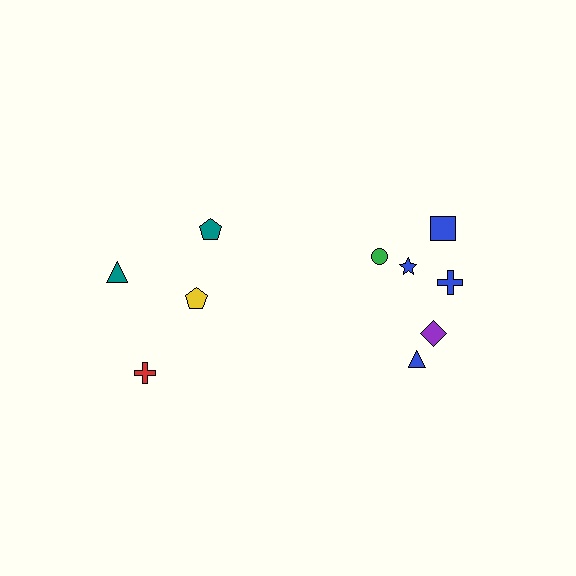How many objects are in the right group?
There are 6 objects.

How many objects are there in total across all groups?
There are 10 objects.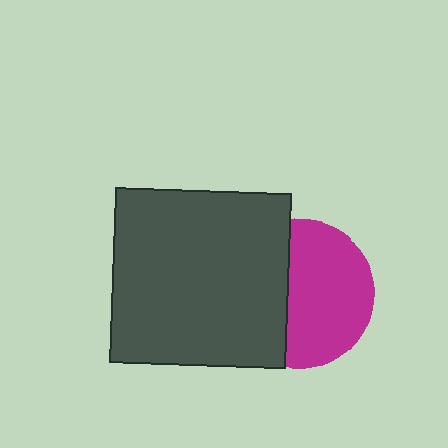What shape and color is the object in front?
The object in front is a dark gray square.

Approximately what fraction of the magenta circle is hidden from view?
Roughly 41% of the magenta circle is hidden behind the dark gray square.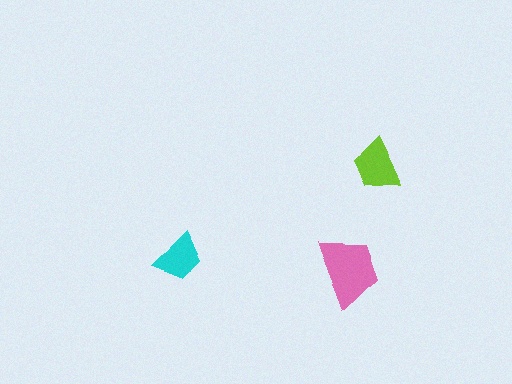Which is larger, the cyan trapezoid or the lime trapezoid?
The lime one.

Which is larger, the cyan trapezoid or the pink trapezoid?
The pink one.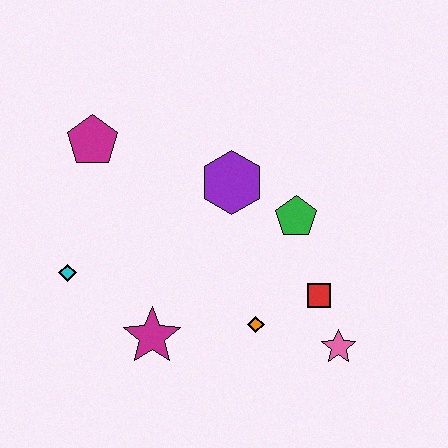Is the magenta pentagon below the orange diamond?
No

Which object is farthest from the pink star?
The magenta pentagon is farthest from the pink star.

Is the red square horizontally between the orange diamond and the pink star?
Yes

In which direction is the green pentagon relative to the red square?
The green pentagon is above the red square.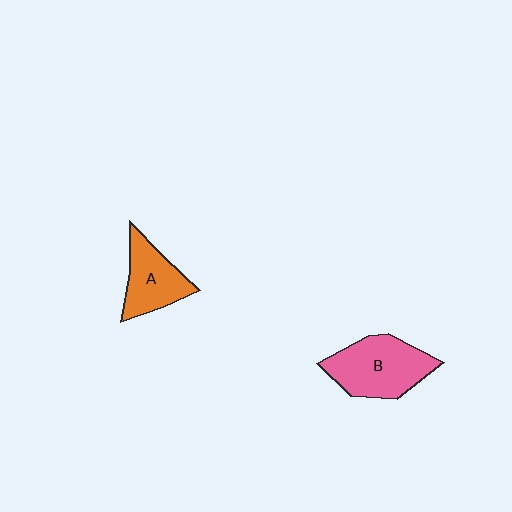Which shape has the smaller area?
Shape A (orange).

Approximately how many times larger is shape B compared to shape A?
Approximately 1.4 times.